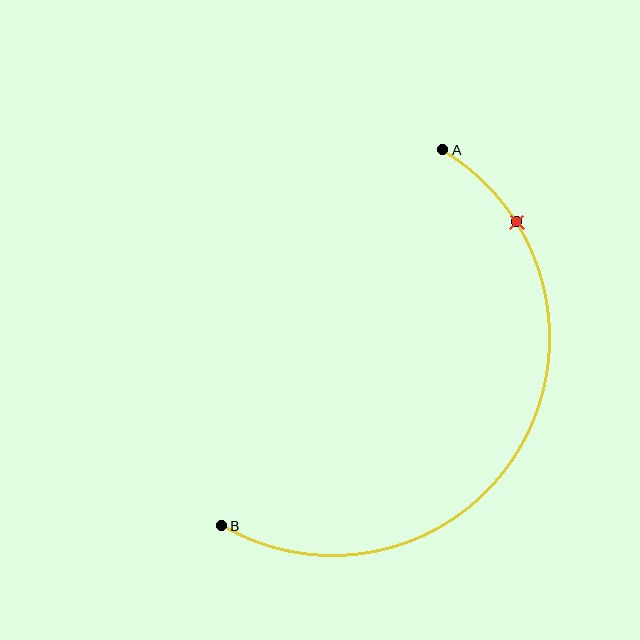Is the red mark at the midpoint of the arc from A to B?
No. The red mark lies on the arc but is closer to endpoint A. The arc midpoint would be at the point on the curve equidistant along the arc from both A and B.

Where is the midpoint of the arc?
The arc midpoint is the point on the curve farthest from the straight line joining A and B. It sits to the right of that line.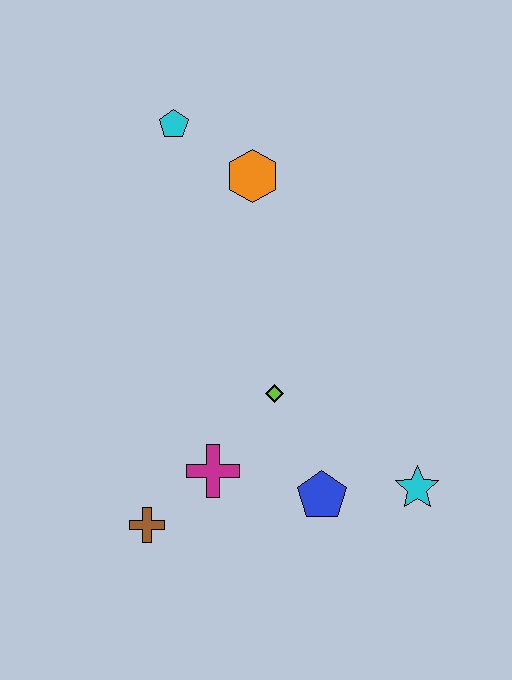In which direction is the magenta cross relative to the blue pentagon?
The magenta cross is to the left of the blue pentagon.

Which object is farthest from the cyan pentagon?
The cyan star is farthest from the cyan pentagon.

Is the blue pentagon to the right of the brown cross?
Yes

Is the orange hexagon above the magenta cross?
Yes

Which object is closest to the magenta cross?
The brown cross is closest to the magenta cross.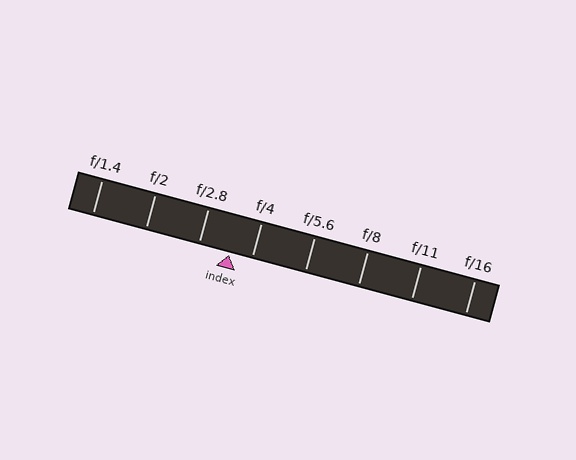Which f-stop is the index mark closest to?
The index mark is closest to f/4.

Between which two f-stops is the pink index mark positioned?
The index mark is between f/2.8 and f/4.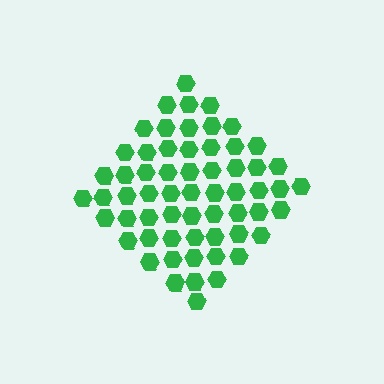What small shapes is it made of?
It is made of small hexagons.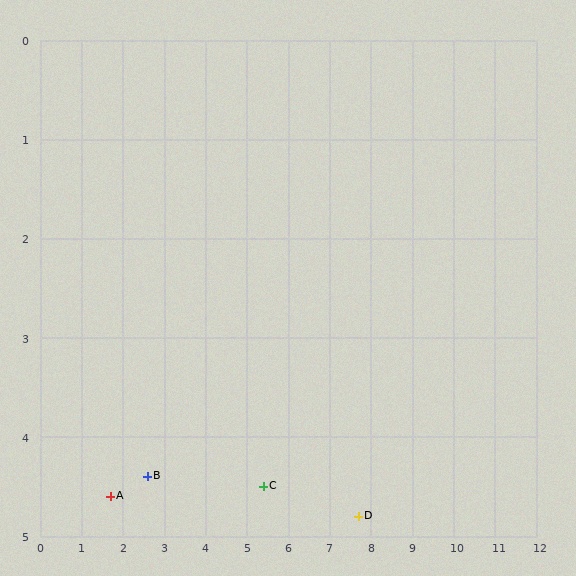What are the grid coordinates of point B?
Point B is at approximately (2.6, 4.4).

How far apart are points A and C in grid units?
Points A and C are about 3.7 grid units apart.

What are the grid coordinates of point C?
Point C is at approximately (5.4, 4.5).